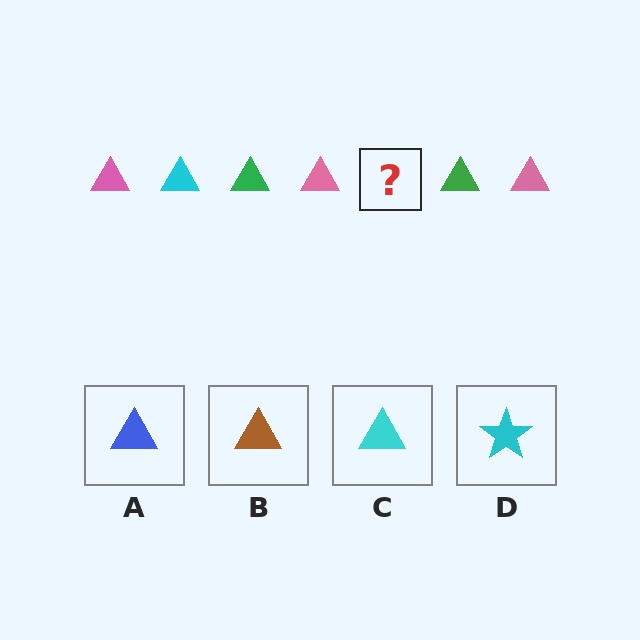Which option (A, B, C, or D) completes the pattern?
C.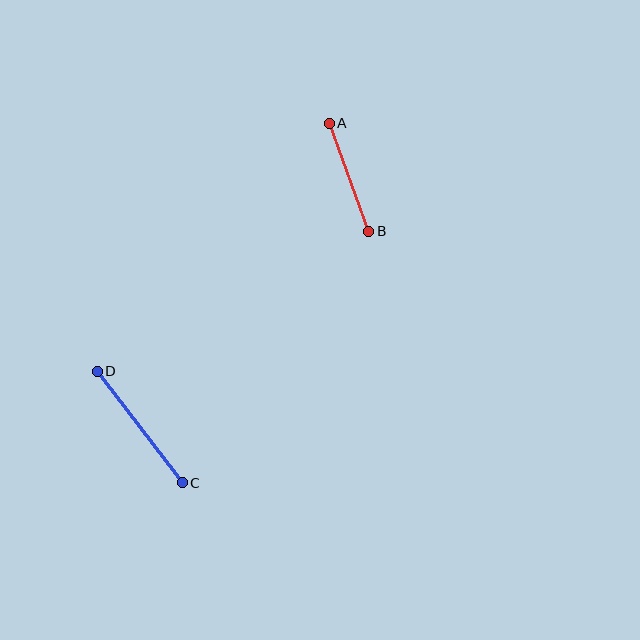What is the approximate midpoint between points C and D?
The midpoint is at approximately (140, 427) pixels.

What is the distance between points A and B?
The distance is approximately 115 pixels.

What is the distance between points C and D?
The distance is approximately 140 pixels.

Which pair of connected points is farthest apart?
Points C and D are farthest apart.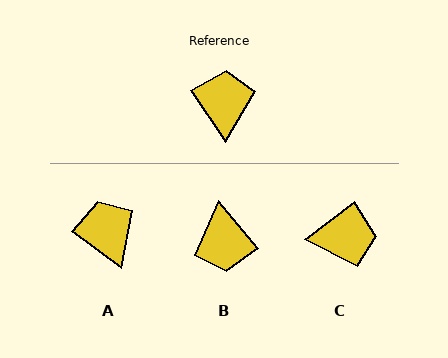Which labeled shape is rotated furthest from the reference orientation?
B, about 173 degrees away.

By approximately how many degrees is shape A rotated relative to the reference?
Approximately 20 degrees counter-clockwise.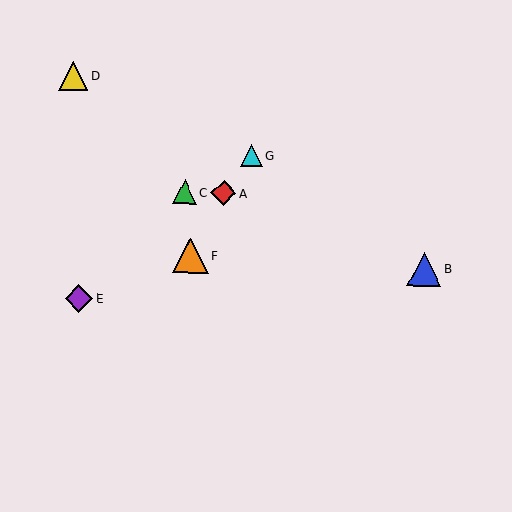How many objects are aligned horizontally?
2 objects (A, C) are aligned horizontally.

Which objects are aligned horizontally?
Objects A, C are aligned horizontally.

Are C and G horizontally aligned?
No, C is at y≈192 and G is at y≈156.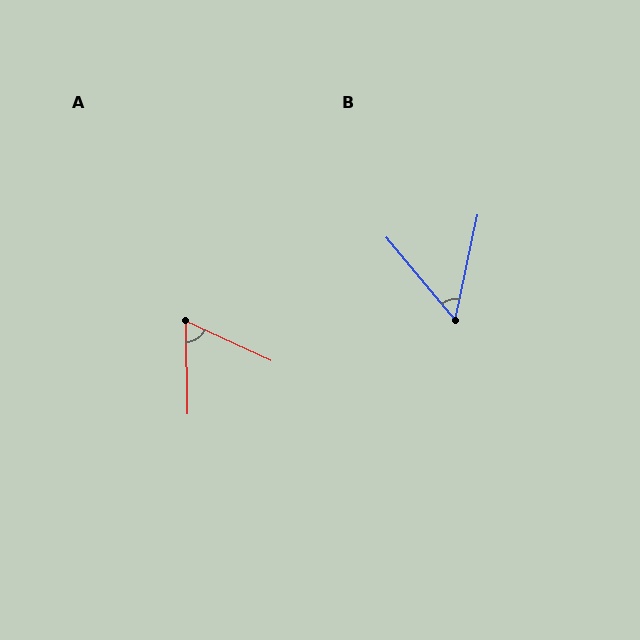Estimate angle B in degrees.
Approximately 52 degrees.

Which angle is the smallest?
B, at approximately 52 degrees.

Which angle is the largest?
A, at approximately 65 degrees.